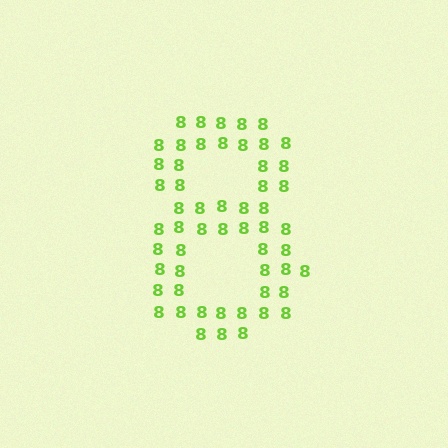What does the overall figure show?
The overall figure shows the digit 8.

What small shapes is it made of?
It is made of small digit 8's.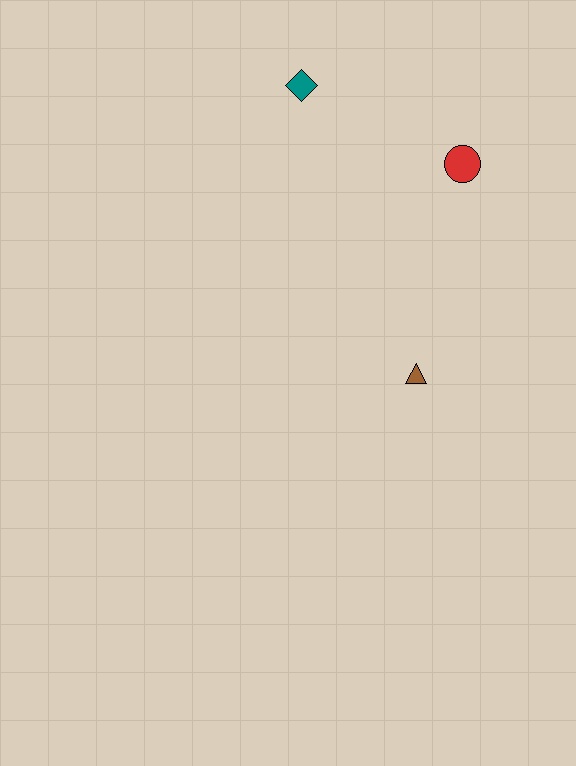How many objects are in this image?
There are 3 objects.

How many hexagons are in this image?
There are no hexagons.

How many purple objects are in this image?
There are no purple objects.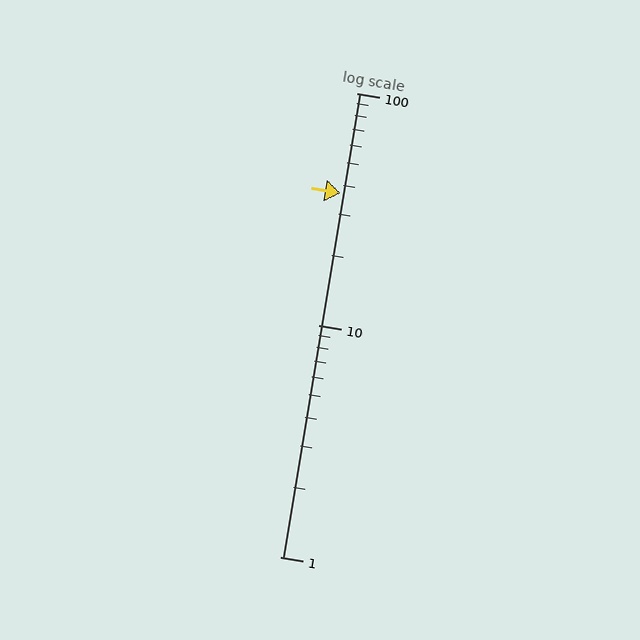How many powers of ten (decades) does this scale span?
The scale spans 2 decades, from 1 to 100.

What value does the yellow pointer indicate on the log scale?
The pointer indicates approximately 37.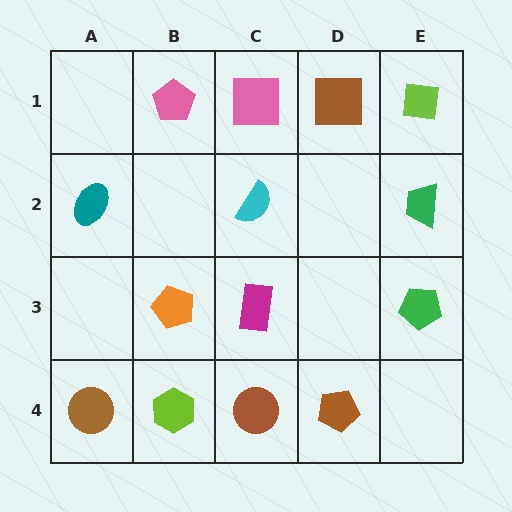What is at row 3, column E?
A green pentagon.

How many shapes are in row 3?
3 shapes.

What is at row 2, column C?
A cyan semicircle.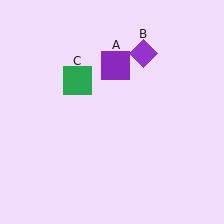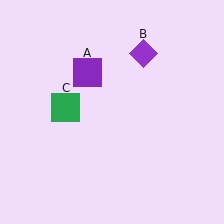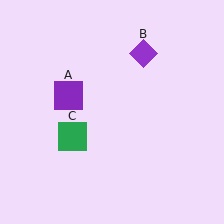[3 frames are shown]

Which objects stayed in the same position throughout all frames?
Purple diamond (object B) remained stationary.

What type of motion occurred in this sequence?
The purple square (object A), green square (object C) rotated counterclockwise around the center of the scene.